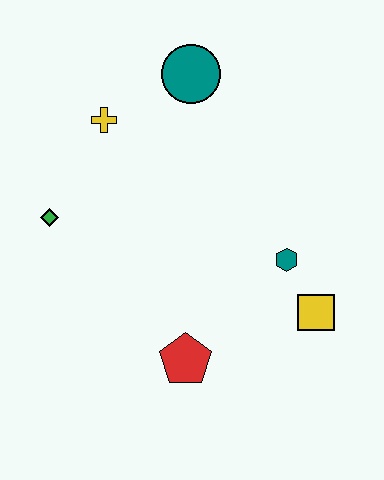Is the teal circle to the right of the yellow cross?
Yes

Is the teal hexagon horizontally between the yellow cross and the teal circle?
No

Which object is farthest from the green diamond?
The yellow square is farthest from the green diamond.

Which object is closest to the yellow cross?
The teal circle is closest to the yellow cross.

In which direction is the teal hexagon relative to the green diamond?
The teal hexagon is to the right of the green diamond.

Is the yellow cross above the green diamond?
Yes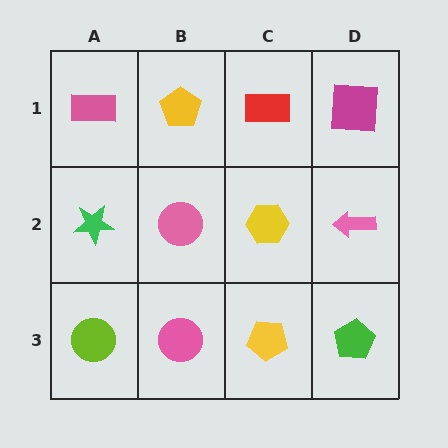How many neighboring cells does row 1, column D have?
2.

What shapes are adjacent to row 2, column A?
A pink rectangle (row 1, column A), a lime circle (row 3, column A), a pink circle (row 2, column B).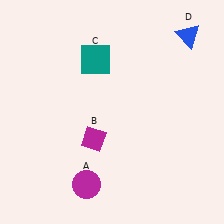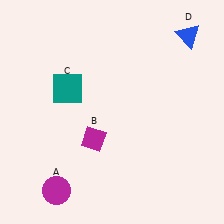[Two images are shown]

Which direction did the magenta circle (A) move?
The magenta circle (A) moved left.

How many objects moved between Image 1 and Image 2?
2 objects moved between the two images.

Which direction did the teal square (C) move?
The teal square (C) moved down.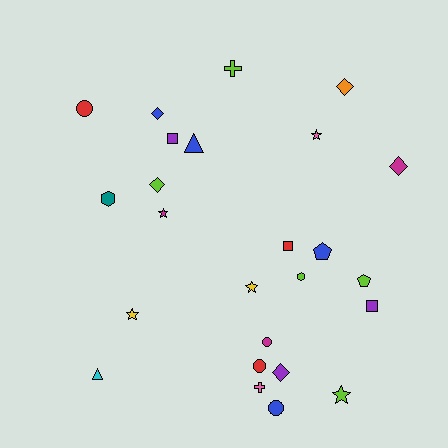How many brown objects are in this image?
There are no brown objects.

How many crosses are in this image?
There are 2 crosses.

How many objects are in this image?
There are 25 objects.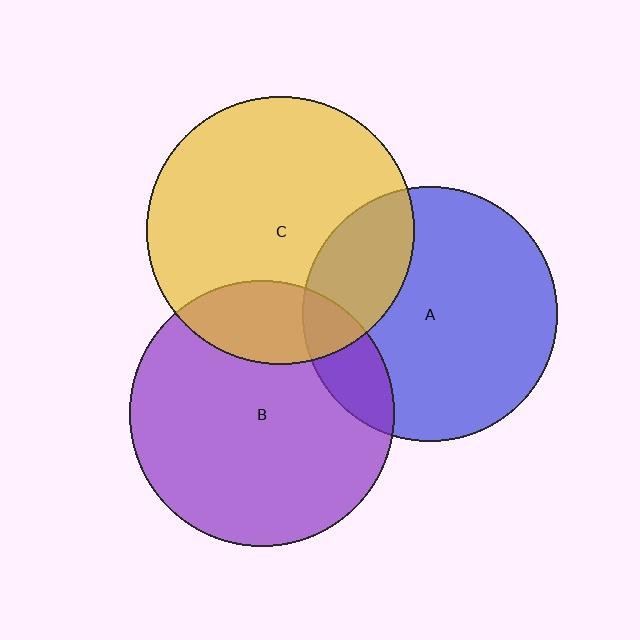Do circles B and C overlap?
Yes.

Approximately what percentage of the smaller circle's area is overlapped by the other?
Approximately 20%.